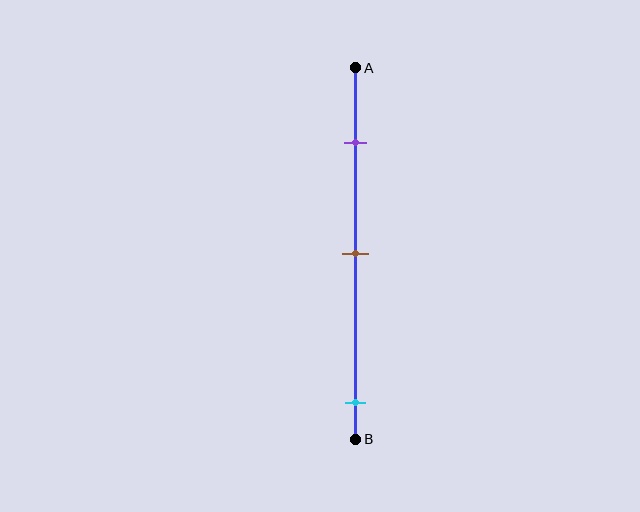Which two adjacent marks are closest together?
The purple and brown marks are the closest adjacent pair.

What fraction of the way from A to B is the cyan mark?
The cyan mark is approximately 90% (0.9) of the way from A to B.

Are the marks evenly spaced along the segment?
No, the marks are not evenly spaced.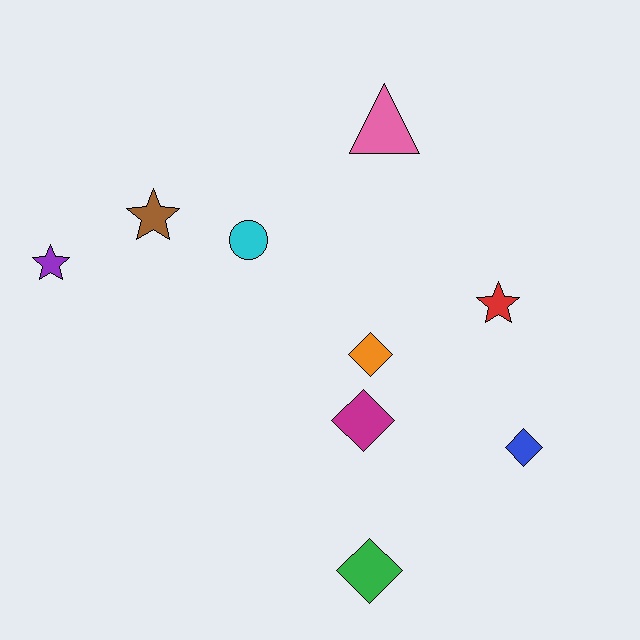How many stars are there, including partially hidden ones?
There are 3 stars.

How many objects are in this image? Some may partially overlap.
There are 9 objects.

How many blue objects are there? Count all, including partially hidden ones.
There is 1 blue object.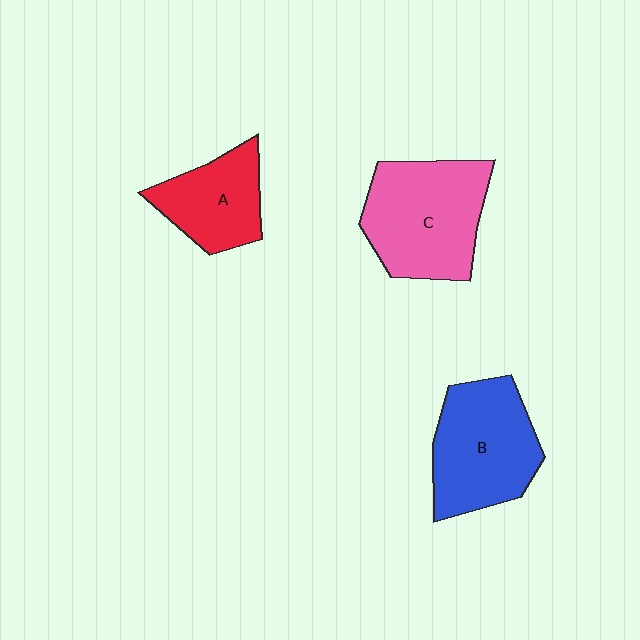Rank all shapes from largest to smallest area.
From largest to smallest: C (pink), B (blue), A (red).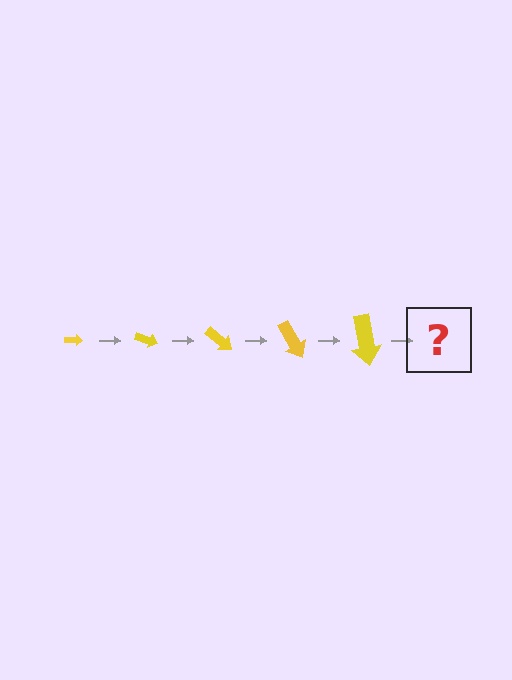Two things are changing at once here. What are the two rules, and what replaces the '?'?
The two rules are that the arrow grows larger each step and it rotates 20 degrees each step. The '?' should be an arrow, larger than the previous one and rotated 100 degrees from the start.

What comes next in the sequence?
The next element should be an arrow, larger than the previous one and rotated 100 degrees from the start.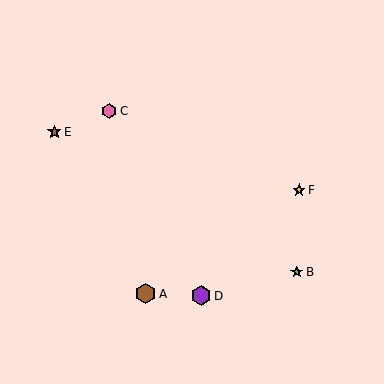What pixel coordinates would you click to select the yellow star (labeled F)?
Click at (299, 190) to select the yellow star F.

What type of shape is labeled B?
Shape B is a lime star.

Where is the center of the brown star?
The center of the brown star is at (54, 132).